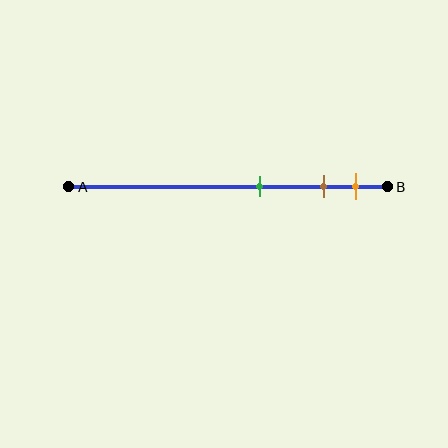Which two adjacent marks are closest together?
The brown and orange marks are the closest adjacent pair.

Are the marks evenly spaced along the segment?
No, the marks are not evenly spaced.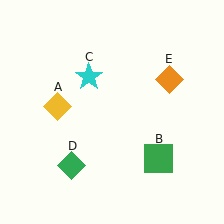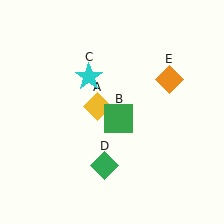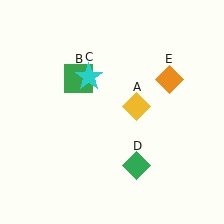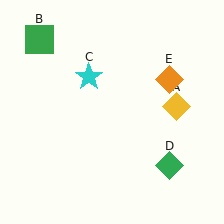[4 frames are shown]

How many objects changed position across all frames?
3 objects changed position: yellow diamond (object A), green square (object B), green diamond (object D).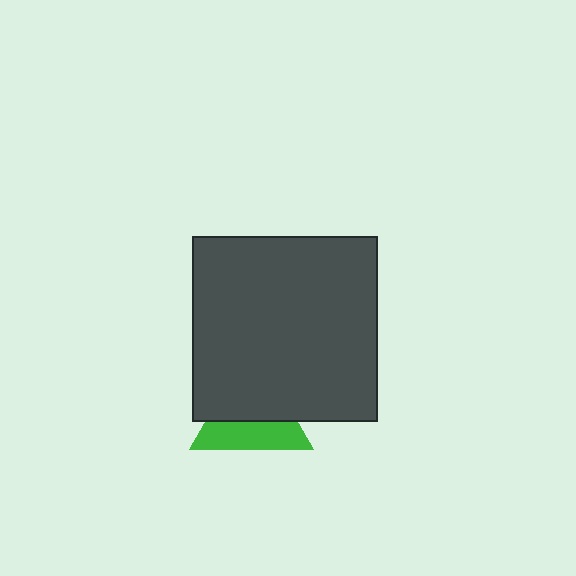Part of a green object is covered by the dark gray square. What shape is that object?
It is a triangle.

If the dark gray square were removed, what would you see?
You would see the complete green triangle.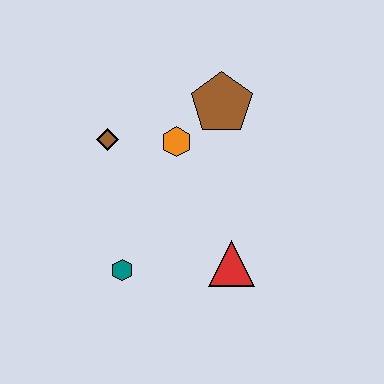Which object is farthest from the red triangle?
The brown diamond is farthest from the red triangle.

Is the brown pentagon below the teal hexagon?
No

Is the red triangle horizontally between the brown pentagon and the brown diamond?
No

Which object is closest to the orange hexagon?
The brown pentagon is closest to the orange hexagon.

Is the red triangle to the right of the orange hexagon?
Yes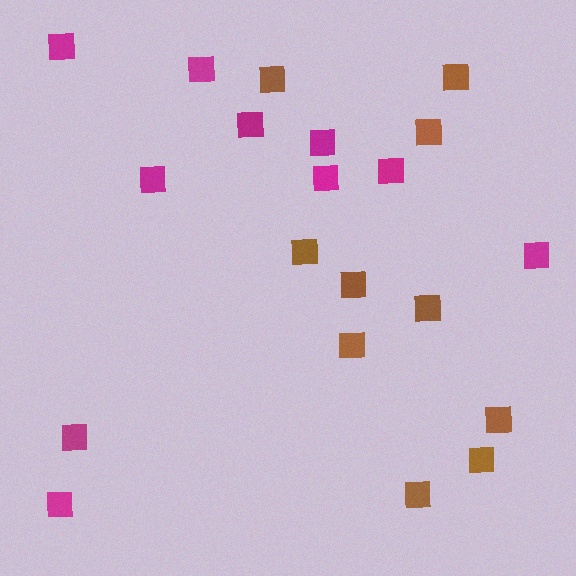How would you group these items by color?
There are 2 groups: one group of magenta squares (10) and one group of brown squares (10).